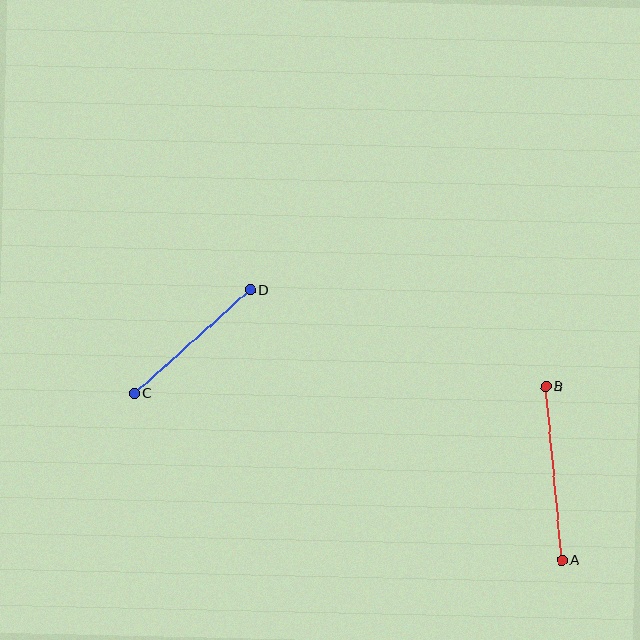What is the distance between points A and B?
The distance is approximately 174 pixels.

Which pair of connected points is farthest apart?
Points A and B are farthest apart.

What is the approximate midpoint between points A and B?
The midpoint is at approximately (554, 473) pixels.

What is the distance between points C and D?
The distance is approximately 155 pixels.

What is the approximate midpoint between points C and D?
The midpoint is at approximately (192, 341) pixels.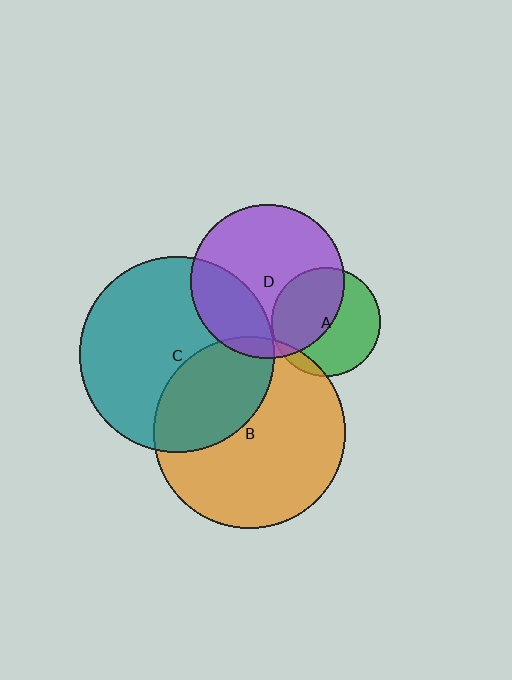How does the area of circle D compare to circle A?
Approximately 2.0 times.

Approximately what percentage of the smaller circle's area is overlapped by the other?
Approximately 35%.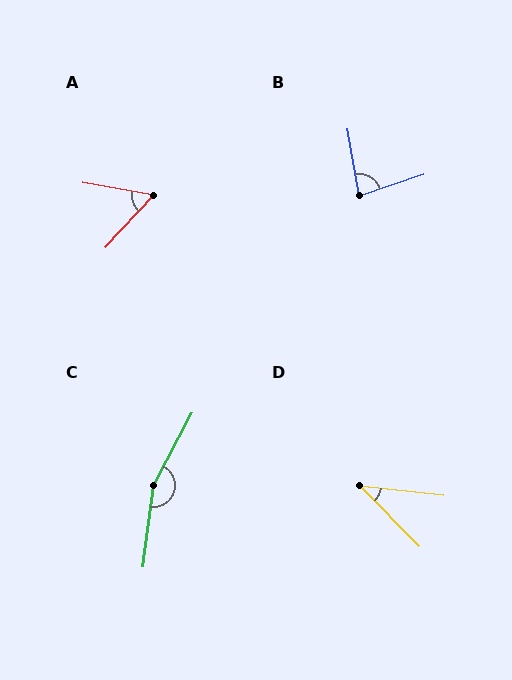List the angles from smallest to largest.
D (39°), A (57°), B (81°), C (159°).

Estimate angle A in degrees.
Approximately 57 degrees.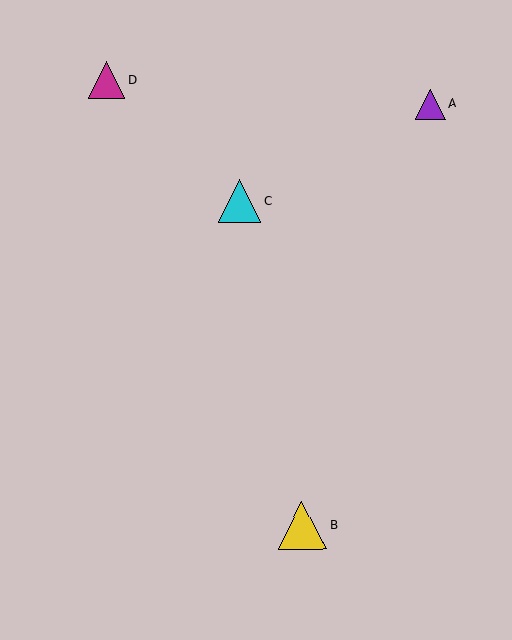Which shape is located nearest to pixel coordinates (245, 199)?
The cyan triangle (labeled C) at (240, 201) is nearest to that location.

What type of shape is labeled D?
Shape D is a magenta triangle.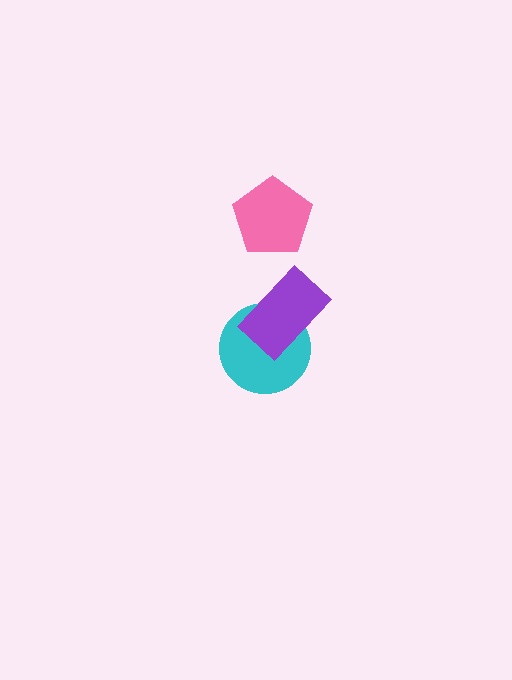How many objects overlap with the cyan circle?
1 object overlaps with the cyan circle.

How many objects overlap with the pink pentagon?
0 objects overlap with the pink pentagon.